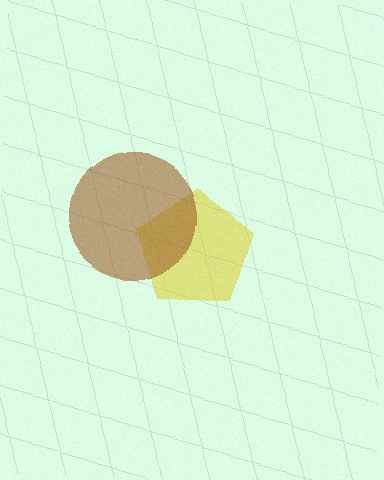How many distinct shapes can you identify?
There are 2 distinct shapes: a yellow pentagon, a brown circle.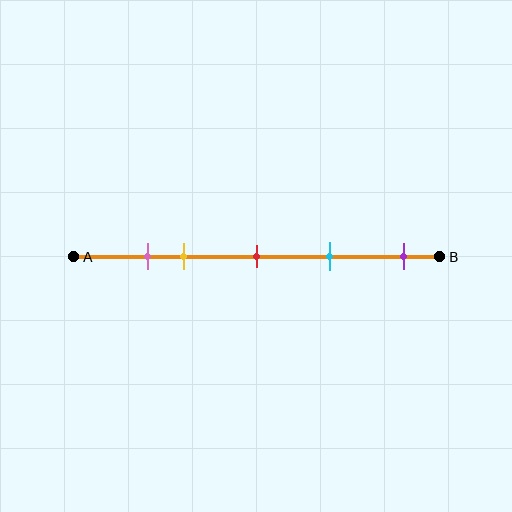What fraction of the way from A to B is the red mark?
The red mark is approximately 50% (0.5) of the way from A to B.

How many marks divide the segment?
There are 5 marks dividing the segment.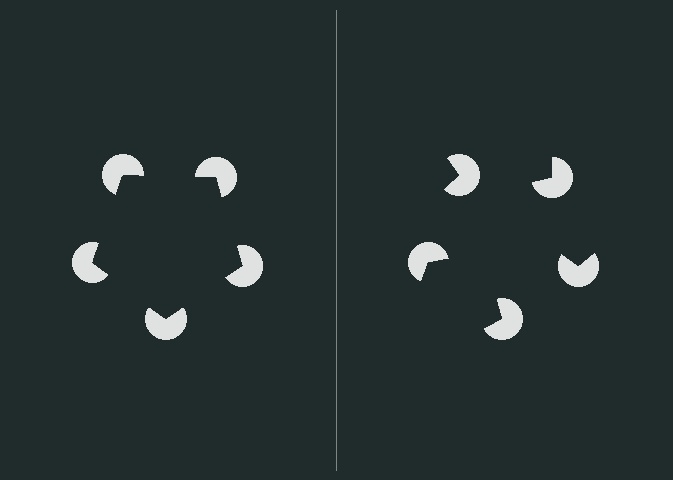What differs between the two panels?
The pac-man discs are positioned identically on both sides; only the wedge orientations differ. On the left they align to a pentagon; on the right they are misaligned.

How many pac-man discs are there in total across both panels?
10 — 5 on each side.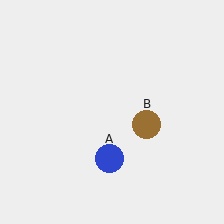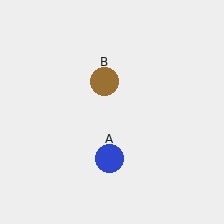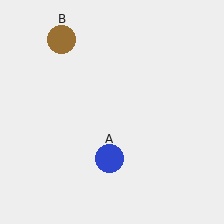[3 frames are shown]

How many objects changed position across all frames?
1 object changed position: brown circle (object B).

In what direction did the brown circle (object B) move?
The brown circle (object B) moved up and to the left.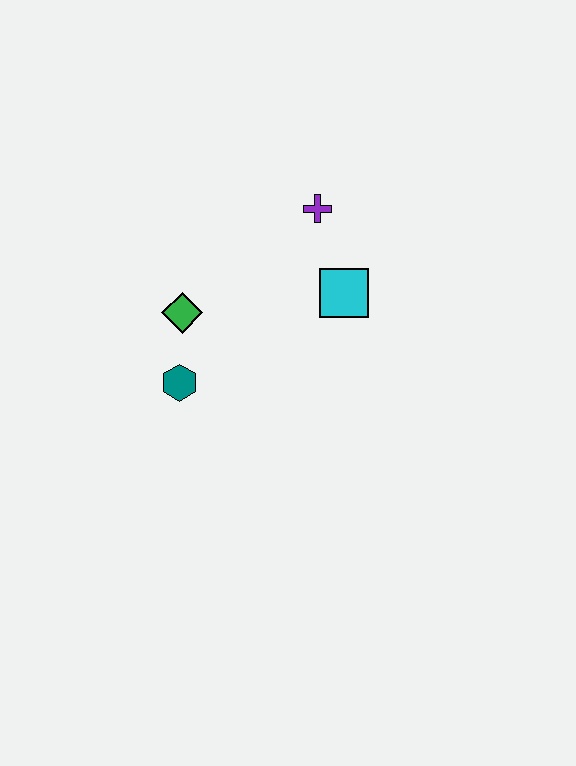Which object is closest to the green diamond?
The teal hexagon is closest to the green diamond.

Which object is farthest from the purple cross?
The teal hexagon is farthest from the purple cross.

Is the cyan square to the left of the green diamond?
No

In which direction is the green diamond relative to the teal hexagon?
The green diamond is above the teal hexagon.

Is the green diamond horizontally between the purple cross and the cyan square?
No